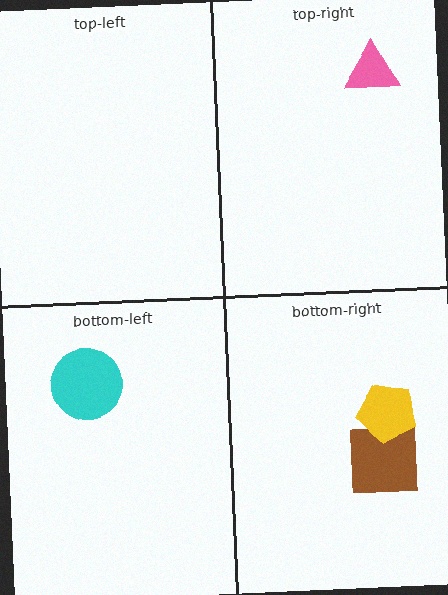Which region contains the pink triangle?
The top-right region.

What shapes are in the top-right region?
The pink triangle.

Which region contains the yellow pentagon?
The bottom-right region.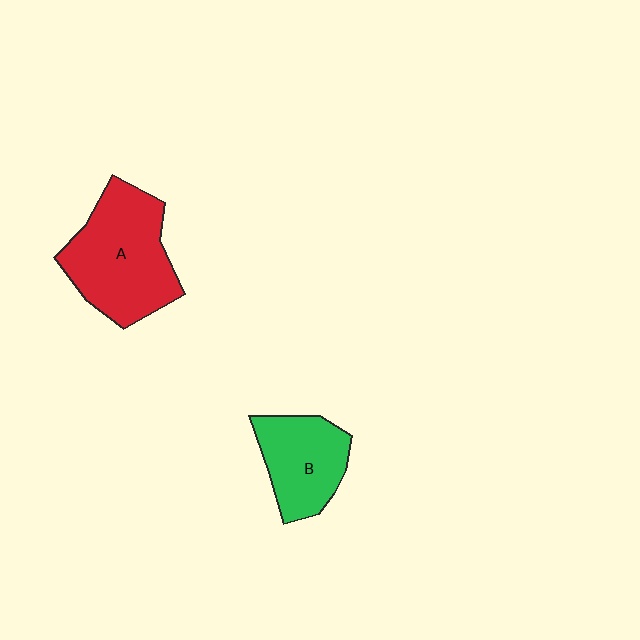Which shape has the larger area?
Shape A (red).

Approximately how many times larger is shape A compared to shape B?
Approximately 1.5 times.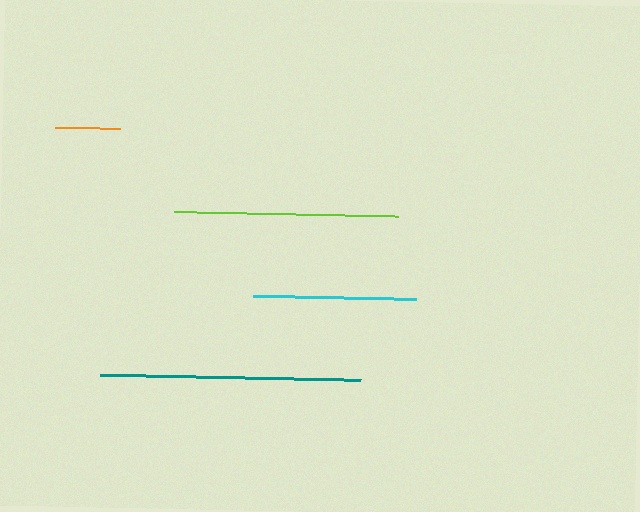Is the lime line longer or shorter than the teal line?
The teal line is longer than the lime line.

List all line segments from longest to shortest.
From longest to shortest: teal, lime, cyan, orange.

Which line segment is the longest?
The teal line is the longest at approximately 261 pixels.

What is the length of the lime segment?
The lime segment is approximately 224 pixels long.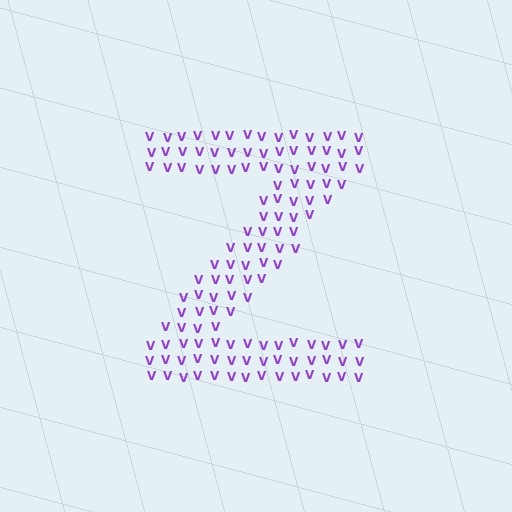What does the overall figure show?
The overall figure shows the letter Z.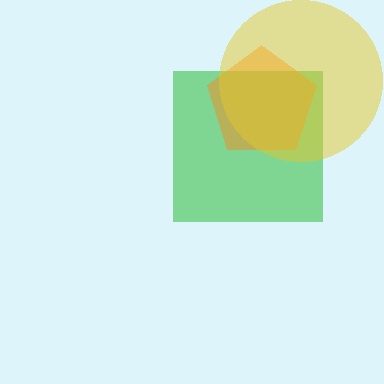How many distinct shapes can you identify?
There are 3 distinct shapes: a green square, an orange pentagon, a yellow circle.